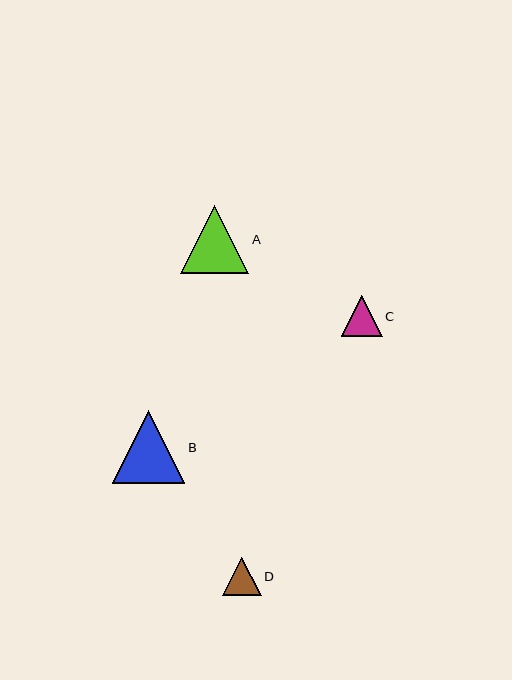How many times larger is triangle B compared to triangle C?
Triangle B is approximately 1.8 times the size of triangle C.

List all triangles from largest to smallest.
From largest to smallest: B, A, C, D.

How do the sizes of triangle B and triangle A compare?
Triangle B and triangle A are approximately the same size.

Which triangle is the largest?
Triangle B is the largest with a size of approximately 73 pixels.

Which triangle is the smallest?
Triangle D is the smallest with a size of approximately 39 pixels.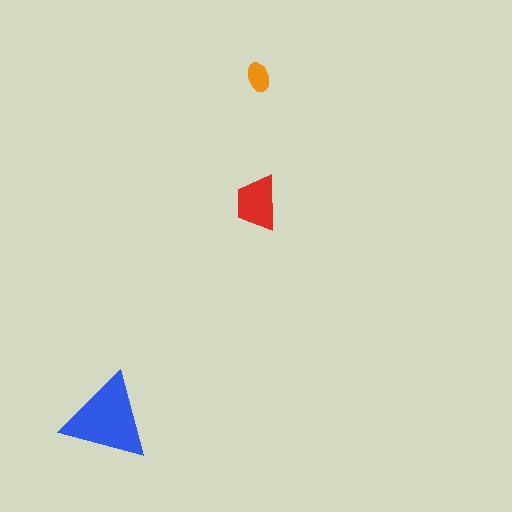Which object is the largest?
The blue triangle.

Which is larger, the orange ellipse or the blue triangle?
The blue triangle.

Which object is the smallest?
The orange ellipse.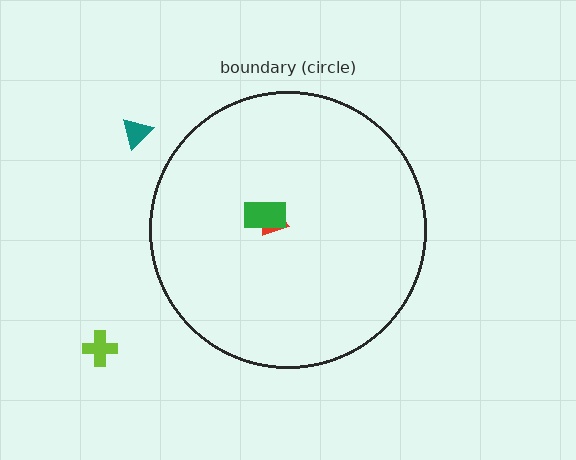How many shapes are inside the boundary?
2 inside, 2 outside.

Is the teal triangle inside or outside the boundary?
Outside.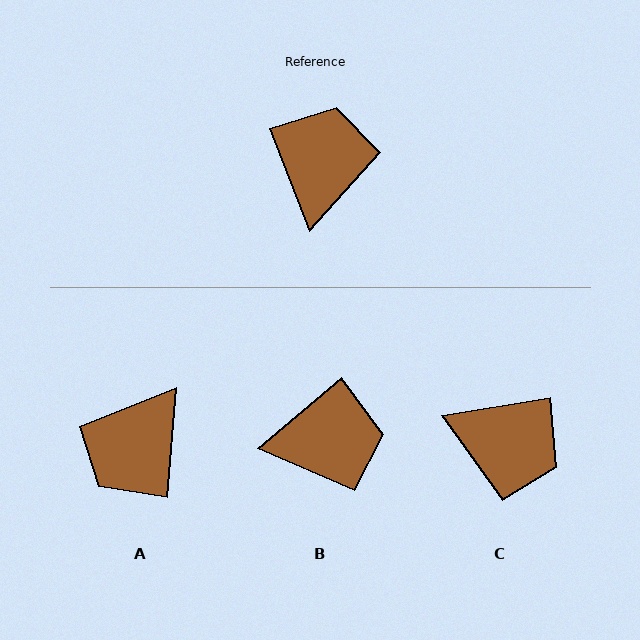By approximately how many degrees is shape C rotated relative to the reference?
Approximately 102 degrees clockwise.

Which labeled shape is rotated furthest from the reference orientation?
A, about 154 degrees away.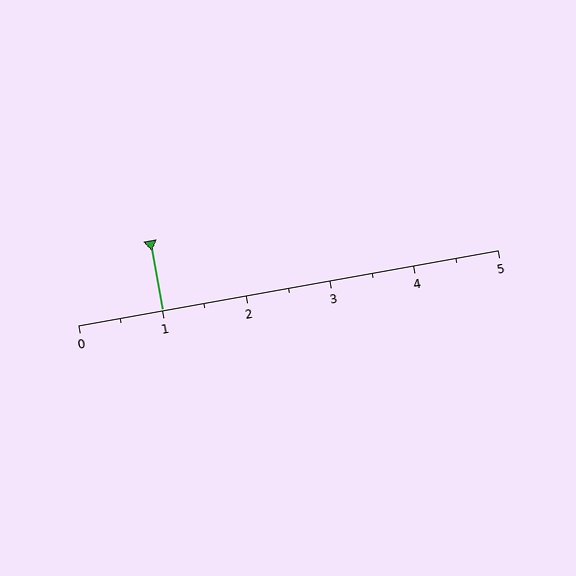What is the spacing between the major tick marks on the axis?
The major ticks are spaced 1 apart.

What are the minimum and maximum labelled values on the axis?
The axis runs from 0 to 5.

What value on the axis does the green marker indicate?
The marker indicates approximately 1.